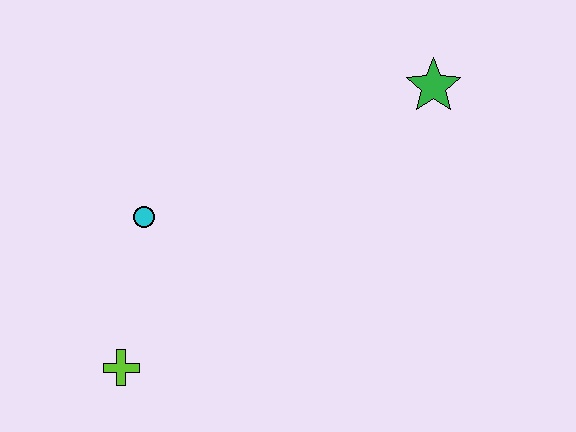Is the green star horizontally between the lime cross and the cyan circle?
No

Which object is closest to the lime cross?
The cyan circle is closest to the lime cross.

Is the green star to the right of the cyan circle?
Yes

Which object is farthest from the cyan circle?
The green star is farthest from the cyan circle.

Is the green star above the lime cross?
Yes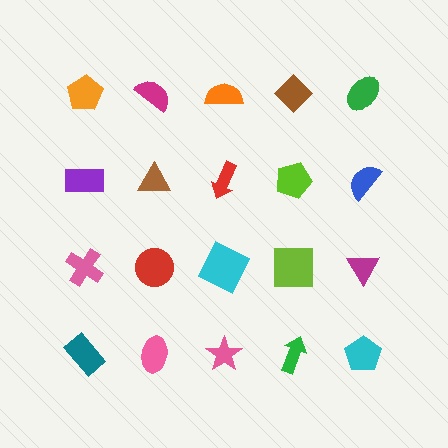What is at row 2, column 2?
A brown triangle.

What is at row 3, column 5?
A magenta triangle.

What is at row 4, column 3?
A pink star.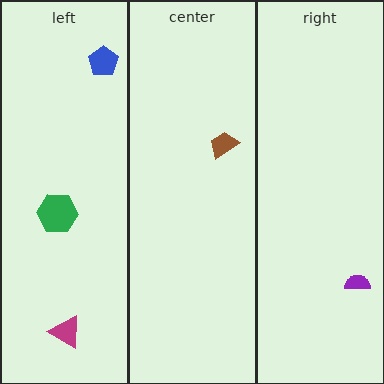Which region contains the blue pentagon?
The left region.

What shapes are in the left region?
The blue pentagon, the green hexagon, the magenta triangle.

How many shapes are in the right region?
1.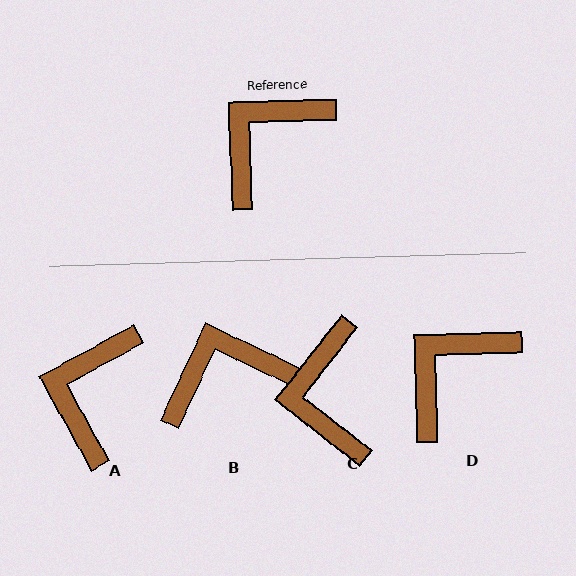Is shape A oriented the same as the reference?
No, it is off by about 27 degrees.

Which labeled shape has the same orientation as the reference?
D.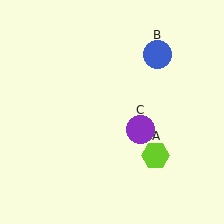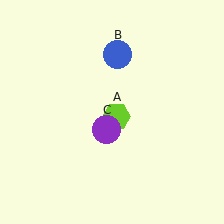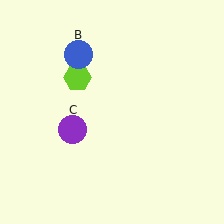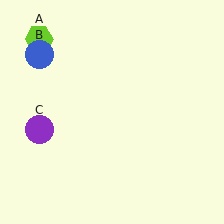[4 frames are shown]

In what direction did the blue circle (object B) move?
The blue circle (object B) moved left.